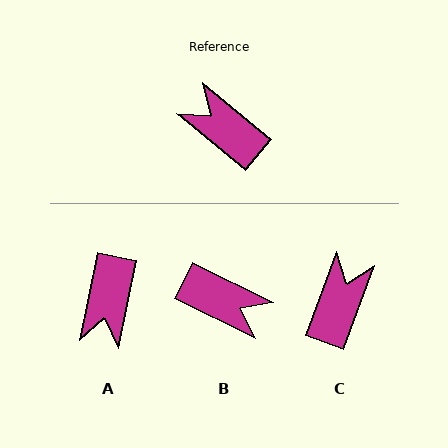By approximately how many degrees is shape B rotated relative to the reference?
Approximately 167 degrees clockwise.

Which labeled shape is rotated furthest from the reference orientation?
B, about 167 degrees away.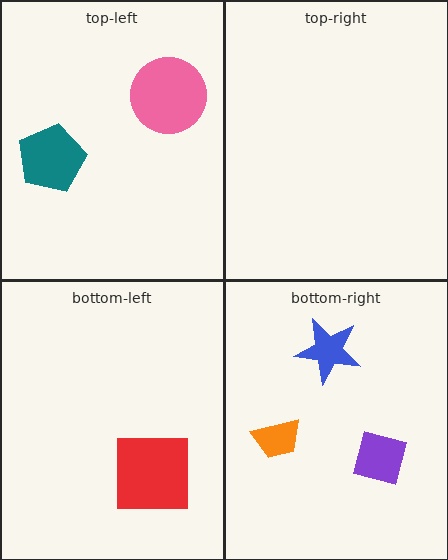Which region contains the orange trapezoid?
The bottom-right region.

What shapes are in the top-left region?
The teal pentagon, the pink circle.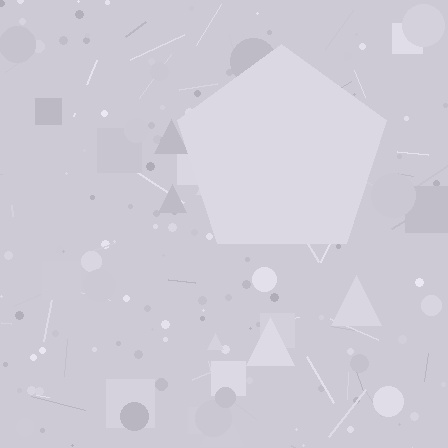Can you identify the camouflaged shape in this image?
The camouflaged shape is a pentagon.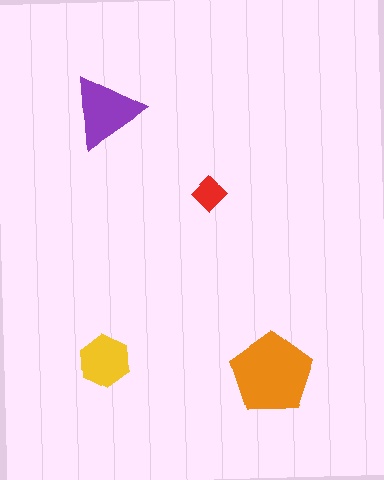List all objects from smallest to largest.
The red diamond, the yellow hexagon, the purple triangle, the orange pentagon.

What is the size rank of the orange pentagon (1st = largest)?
1st.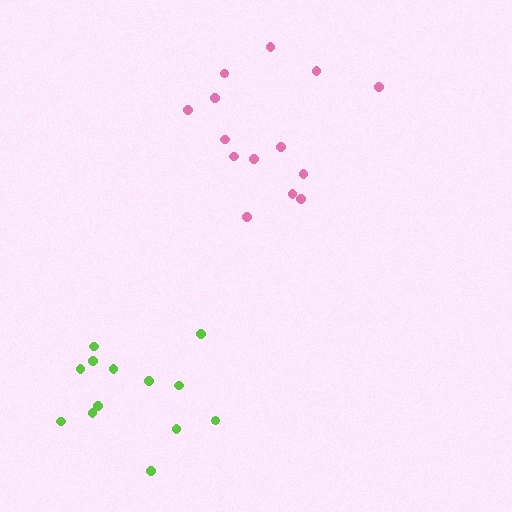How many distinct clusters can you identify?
There are 2 distinct clusters.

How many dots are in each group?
Group 1: 13 dots, Group 2: 14 dots (27 total).